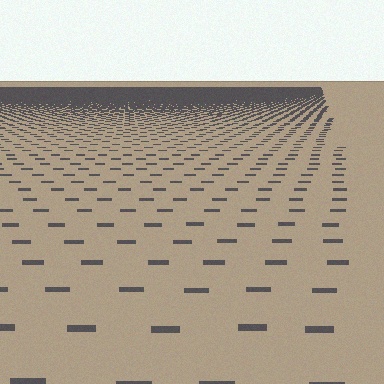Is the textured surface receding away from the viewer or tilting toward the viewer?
The surface is receding away from the viewer. Texture elements get smaller and denser toward the top.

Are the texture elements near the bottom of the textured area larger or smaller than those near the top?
Larger. Near the bottom, elements are closer to the viewer and appear at a bigger on-screen size.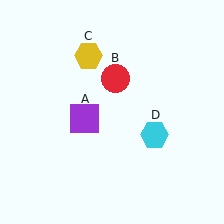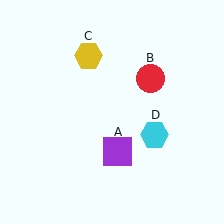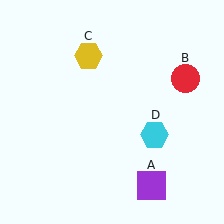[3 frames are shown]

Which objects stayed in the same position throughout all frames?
Yellow hexagon (object C) and cyan hexagon (object D) remained stationary.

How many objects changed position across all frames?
2 objects changed position: purple square (object A), red circle (object B).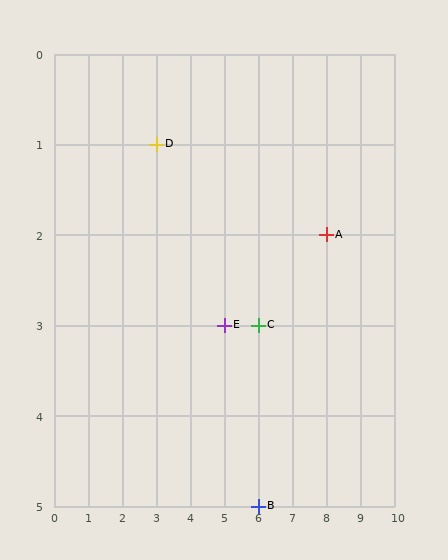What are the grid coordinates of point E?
Point E is at grid coordinates (5, 3).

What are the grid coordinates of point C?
Point C is at grid coordinates (6, 3).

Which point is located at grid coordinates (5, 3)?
Point E is at (5, 3).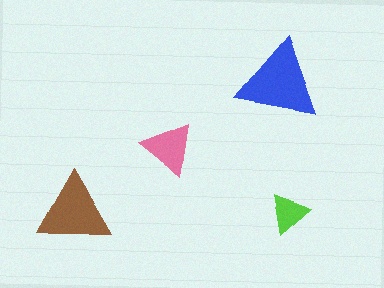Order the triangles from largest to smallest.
the blue one, the brown one, the pink one, the lime one.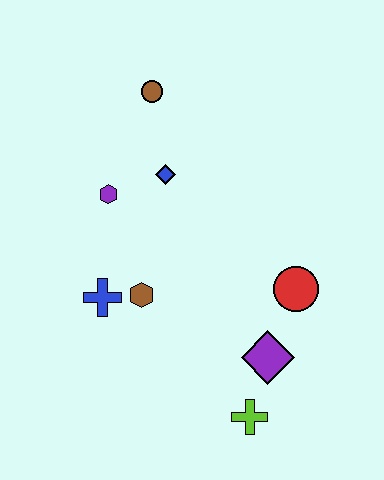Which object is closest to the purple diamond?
The lime cross is closest to the purple diamond.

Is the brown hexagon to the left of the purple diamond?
Yes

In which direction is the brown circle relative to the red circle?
The brown circle is above the red circle.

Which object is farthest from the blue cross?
The brown circle is farthest from the blue cross.